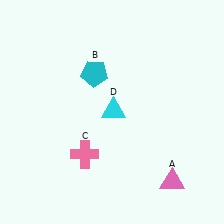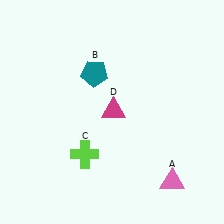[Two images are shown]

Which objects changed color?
B changed from cyan to teal. C changed from pink to lime. D changed from cyan to magenta.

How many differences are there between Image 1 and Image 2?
There are 3 differences between the two images.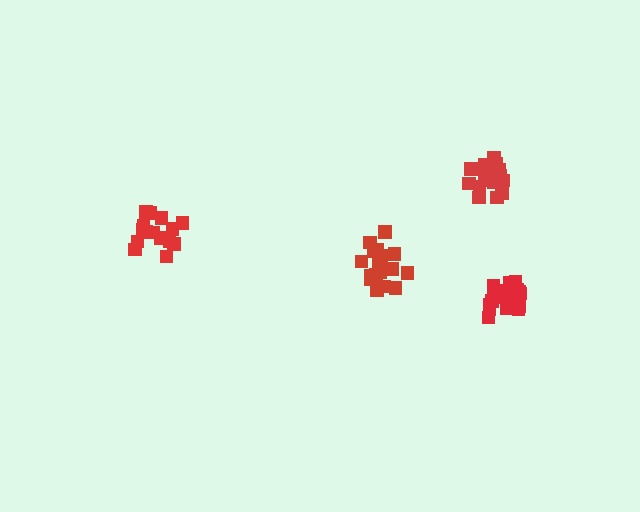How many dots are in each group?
Group 1: 18 dots, Group 2: 15 dots, Group 3: 17 dots, Group 4: 15 dots (65 total).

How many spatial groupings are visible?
There are 4 spatial groupings.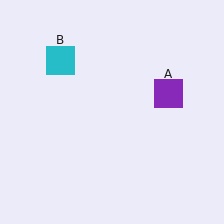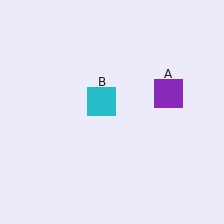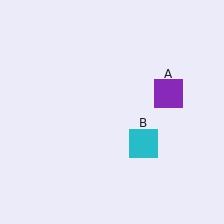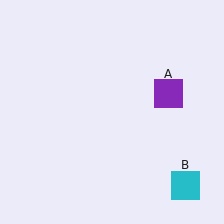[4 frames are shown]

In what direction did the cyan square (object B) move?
The cyan square (object B) moved down and to the right.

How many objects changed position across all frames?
1 object changed position: cyan square (object B).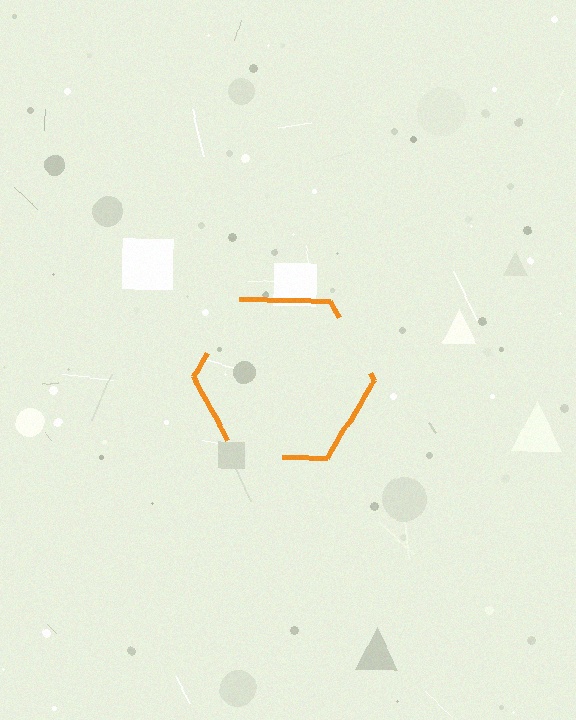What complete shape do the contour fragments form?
The contour fragments form a hexagon.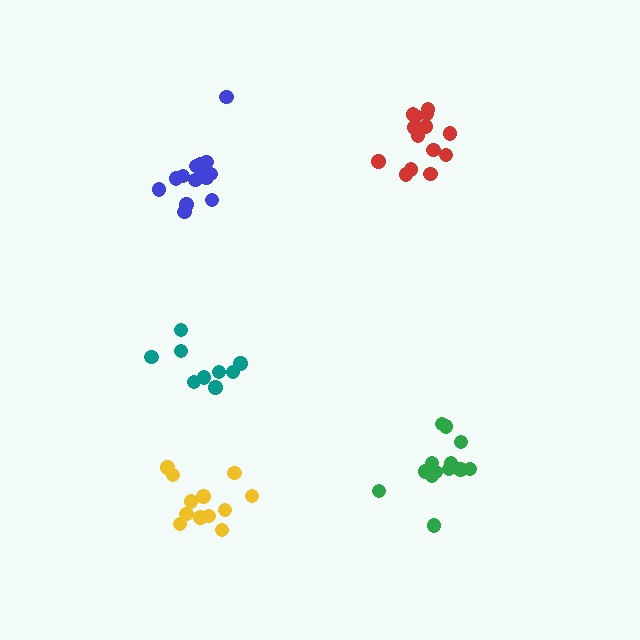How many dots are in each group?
Group 1: 9 dots, Group 2: 14 dots, Group 3: 13 dots, Group 4: 14 dots, Group 5: 12 dots (62 total).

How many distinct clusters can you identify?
There are 5 distinct clusters.